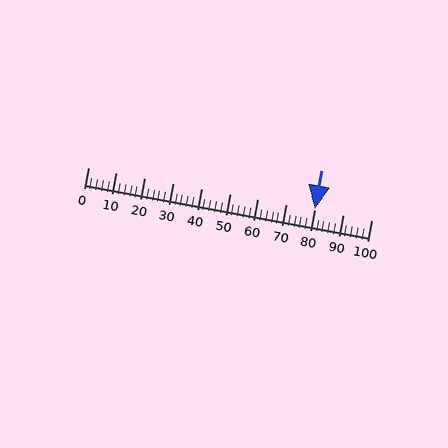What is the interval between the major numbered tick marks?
The major tick marks are spaced 10 units apart.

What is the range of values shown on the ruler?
The ruler shows values from 0 to 100.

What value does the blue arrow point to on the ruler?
The blue arrow points to approximately 80.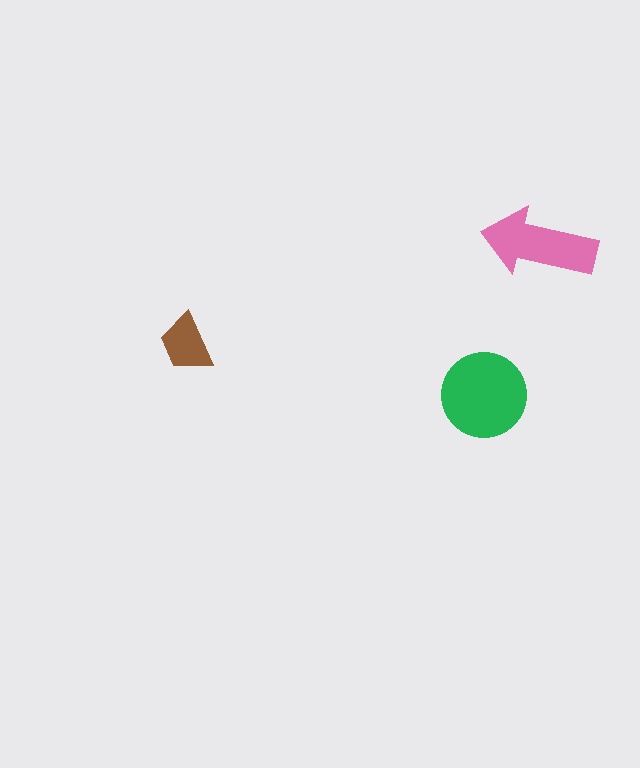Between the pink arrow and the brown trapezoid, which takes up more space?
The pink arrow.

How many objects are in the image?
There are 3 objects in the image.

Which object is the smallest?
The brown trapezoid.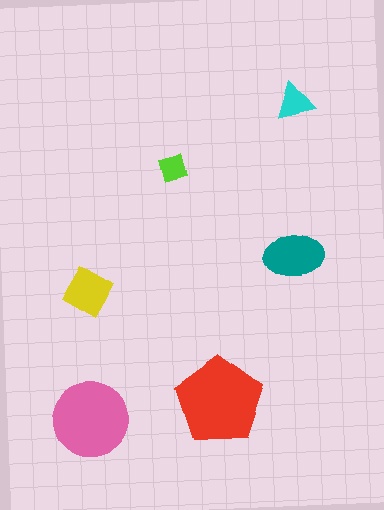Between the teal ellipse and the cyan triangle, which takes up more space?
The teal ellipse.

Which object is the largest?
The red pentagon.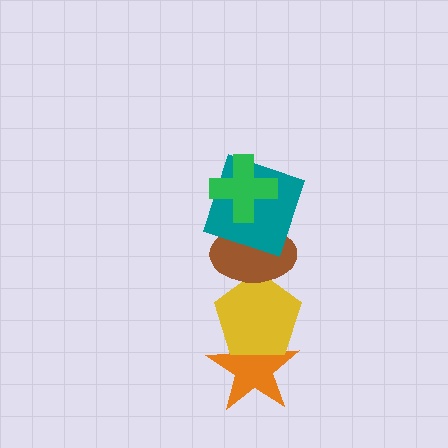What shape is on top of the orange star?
The yellow pentagon is on top of the orange star.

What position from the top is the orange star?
The orange star is 5th from the top.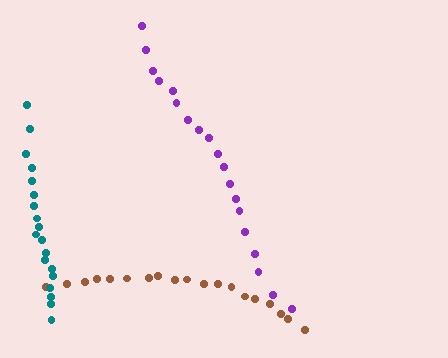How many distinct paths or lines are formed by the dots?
There are 3 distinct paths.